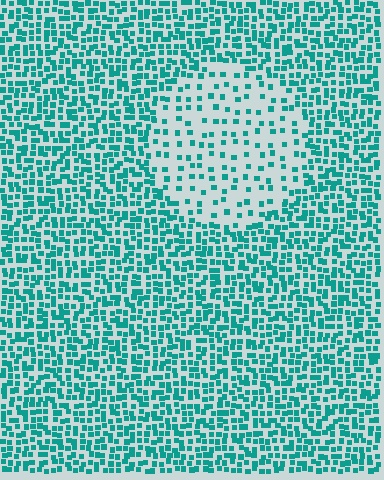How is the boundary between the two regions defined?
The boundary is defined by a change in element density (approximately 2.6x ratio). All elements are the same color, size, and shape.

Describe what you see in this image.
The image contains small teal elements arranged at two different densities. A circle-shaped region is visible where the elements are less densely packed than the surrounding area.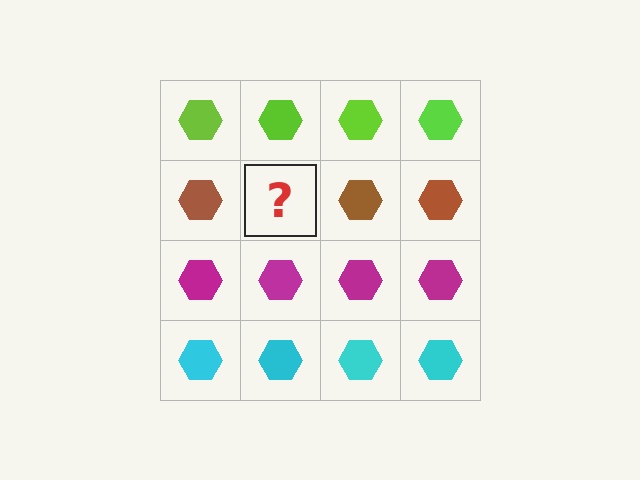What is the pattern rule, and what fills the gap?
The rule is that each row has a consistent color. The gap should be filled with a brown hexagon.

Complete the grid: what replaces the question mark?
The question mark should be replaced with a brown hexagon.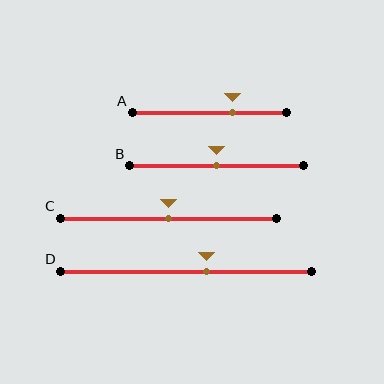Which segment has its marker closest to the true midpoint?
Segment B has its marker closest to the true midpoint.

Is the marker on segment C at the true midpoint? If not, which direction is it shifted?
Yes, the marker on segment C is at the true midpoint.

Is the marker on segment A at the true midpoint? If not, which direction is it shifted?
No, the marker on segment A is shifted to the right by about 15% of the segment length.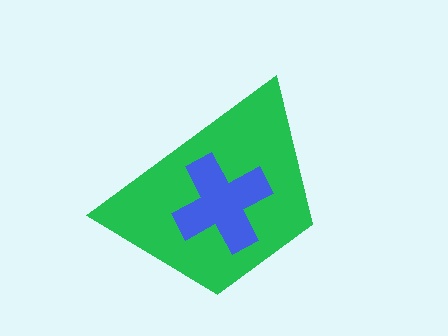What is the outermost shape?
The green trapezoid.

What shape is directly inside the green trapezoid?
The blue cross.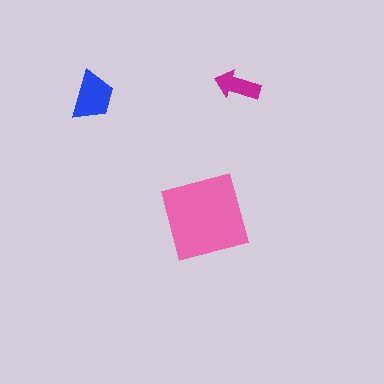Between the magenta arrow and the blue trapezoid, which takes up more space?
The blue trapezoid.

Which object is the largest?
The pink diamond.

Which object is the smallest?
The magenta arrow.